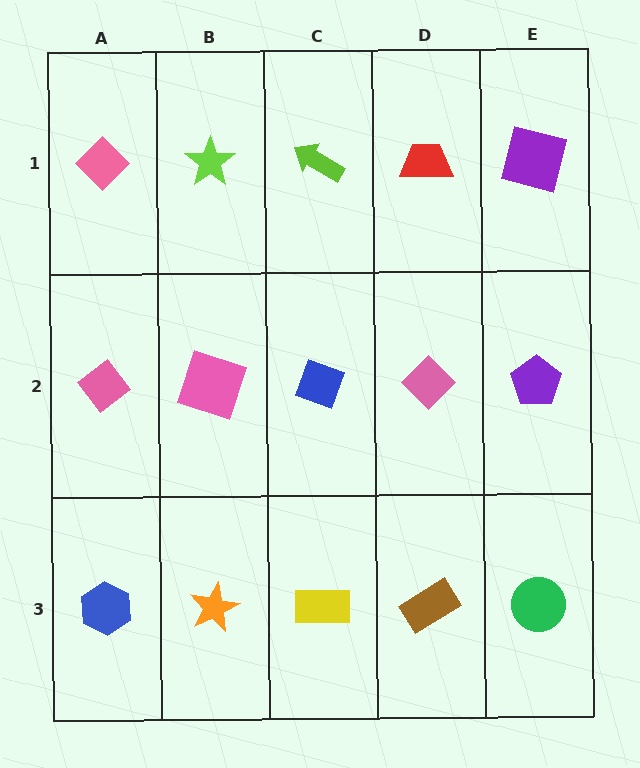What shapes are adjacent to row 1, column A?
A pink diamond (row 2, column A), a lime star (row 1, column B).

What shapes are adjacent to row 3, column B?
A pink square (row 2, column B), a blue hexagon (row 3, column A), a yellow rectangle (row 3, column C).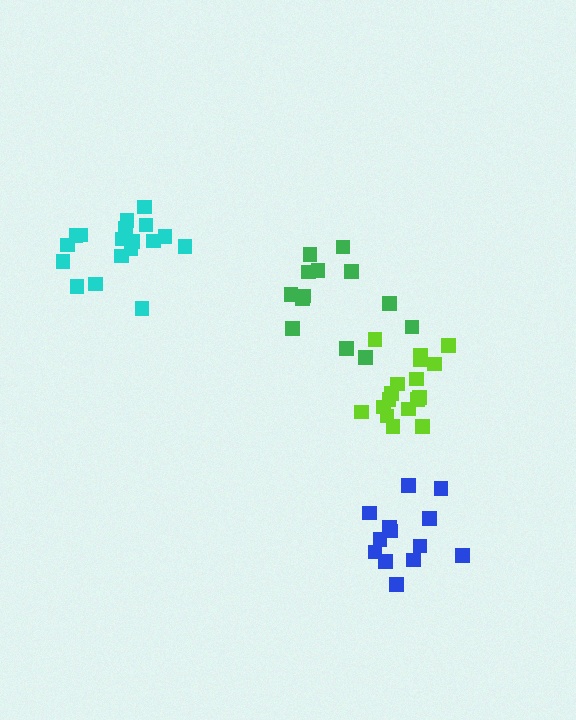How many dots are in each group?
Group 1: 13 dots, Group 2: 17 dots, Group 3: 14 dots, Group 4: 18 dots (62 total).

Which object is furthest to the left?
The cyan cluster is leftmost.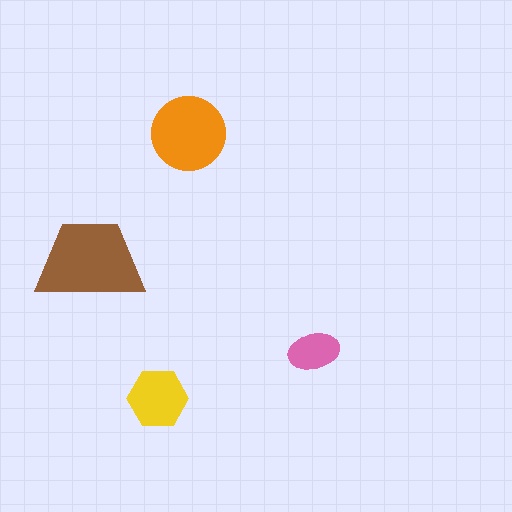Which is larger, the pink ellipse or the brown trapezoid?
The brown trapezoid.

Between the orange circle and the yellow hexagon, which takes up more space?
The orange circle.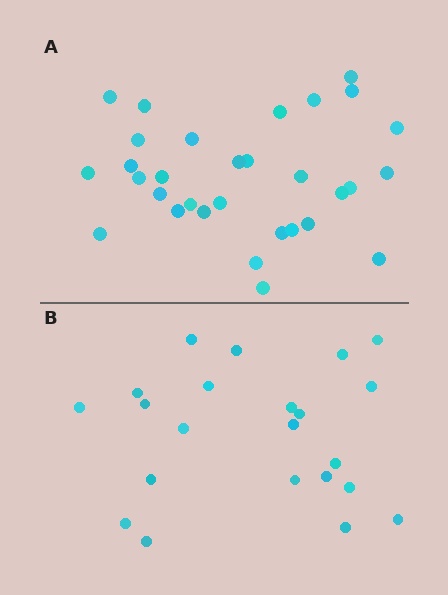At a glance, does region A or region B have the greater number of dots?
Region A (the top region) has more dots.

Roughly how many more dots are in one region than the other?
Region A has roughly 8 or so more dots than region B.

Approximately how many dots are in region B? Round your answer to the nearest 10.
About 20 dots. (The exact count is 22, which rounds to 20.)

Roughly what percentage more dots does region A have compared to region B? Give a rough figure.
About 40% more.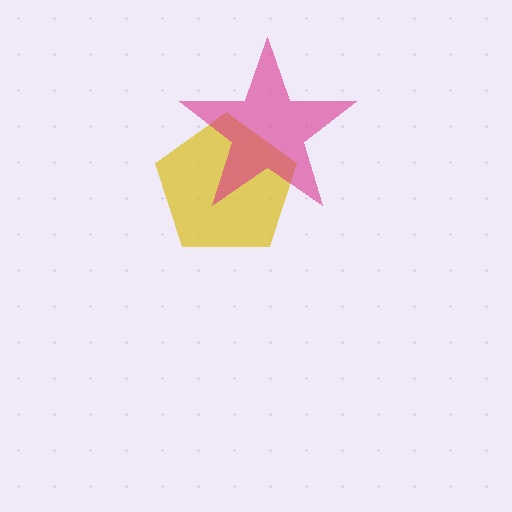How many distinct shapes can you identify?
There are 2 distinct shapes: a yellow pentagon, a magenta star.